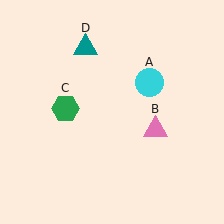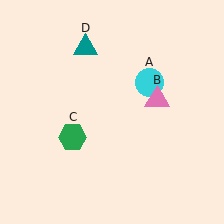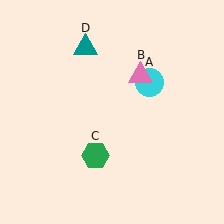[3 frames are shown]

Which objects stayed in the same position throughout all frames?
Cyan circle (object A) and teal triangle (object D) remained stationary.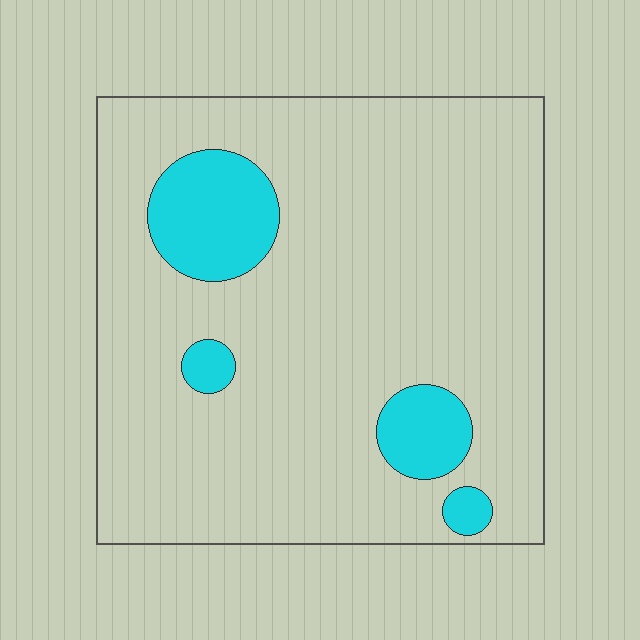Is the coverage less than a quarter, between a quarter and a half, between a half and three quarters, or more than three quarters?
Less than a quarter.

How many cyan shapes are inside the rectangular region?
4.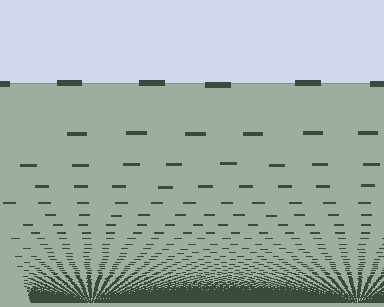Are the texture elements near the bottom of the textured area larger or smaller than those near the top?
Smaller. The gradient is inverted — elements near the bottom are smaller and denser.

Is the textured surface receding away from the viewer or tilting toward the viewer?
The surface appears to tilt toward the viewer. Texture elements get larger and sparser toward the top.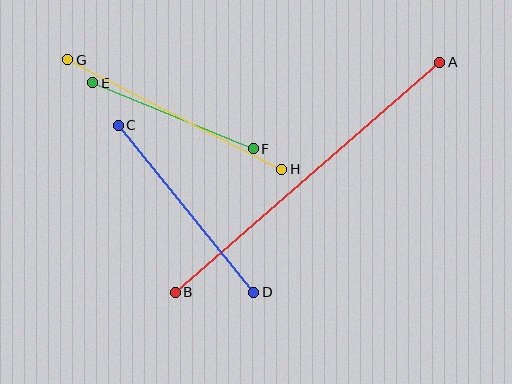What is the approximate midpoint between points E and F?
The midpoint is at approximately (173, 116) pixels.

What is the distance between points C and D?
The distance is approximately 215 pixels.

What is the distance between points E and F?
The distance is approximately 174 pixels.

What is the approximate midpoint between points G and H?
The midpoint is at approximately (175, 114) pixels.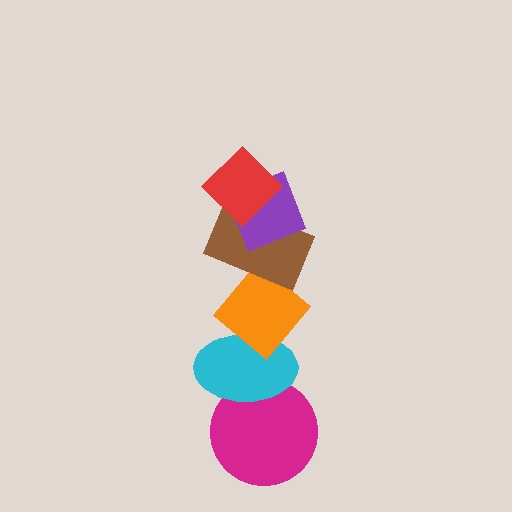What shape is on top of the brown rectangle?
The purple diamond is on top of the brown rectangle.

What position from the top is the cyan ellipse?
The cyan ellipse is 5th from the top.